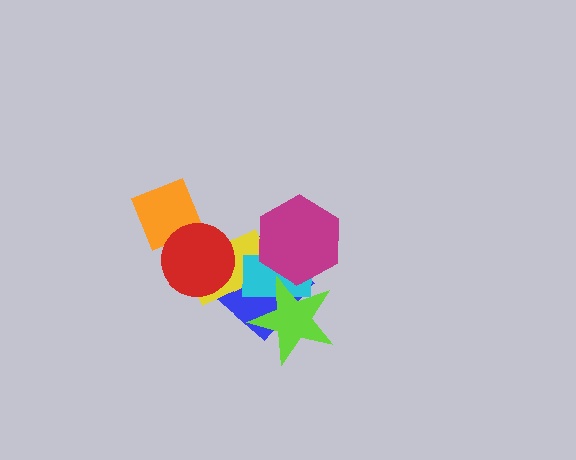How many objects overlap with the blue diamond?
4 objects overlap with the blue diamond.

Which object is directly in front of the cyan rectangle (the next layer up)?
The lime star is directly in front of the cyan rectangle.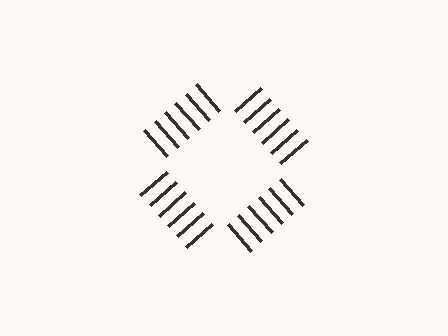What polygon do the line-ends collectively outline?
An illusory square — the line segments terminate on its edges but no continuous stroke is drawn.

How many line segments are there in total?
24 — 6 along each of the 4 edges.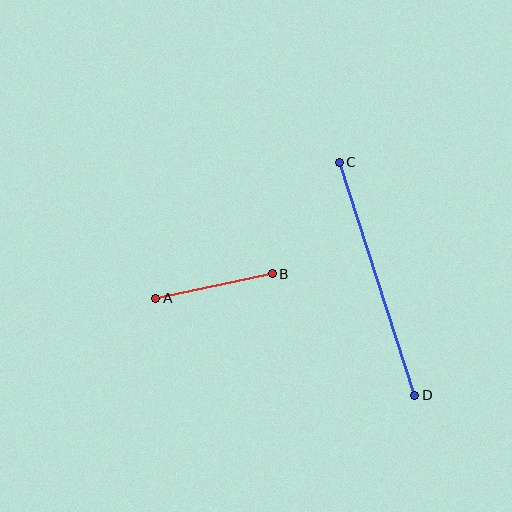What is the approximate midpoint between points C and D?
The midpoint is at approximately (377, 279) pixels.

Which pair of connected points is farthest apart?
Points C and D are farthest apart.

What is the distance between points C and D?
The distance is approximately 245 pixels.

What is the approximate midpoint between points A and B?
The midpoint is at approximately (214, 286) pixels.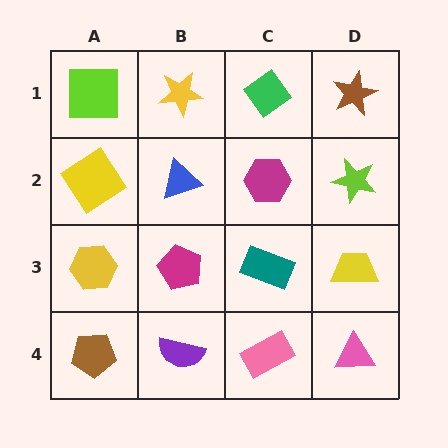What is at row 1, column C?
A green diamond.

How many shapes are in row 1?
4 shapes.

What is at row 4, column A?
A brown pentagon.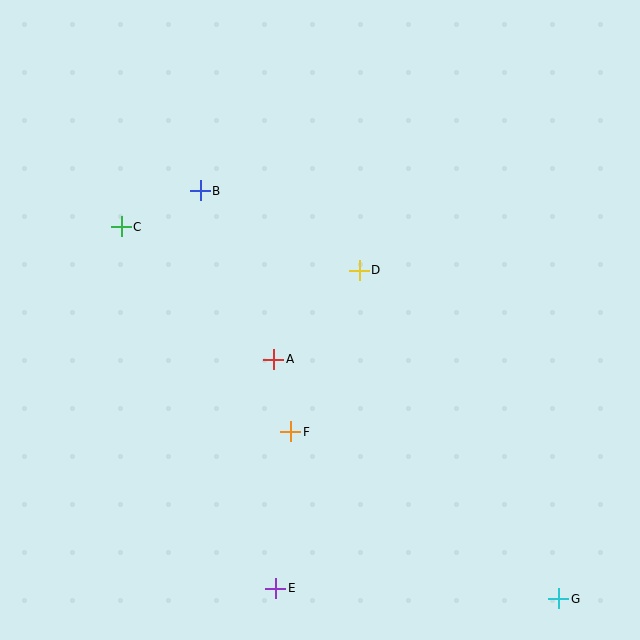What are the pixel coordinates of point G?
Point G is at (559, 599).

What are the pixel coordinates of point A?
Point A is at (274, 359).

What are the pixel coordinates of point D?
Point D is at (359, 270).